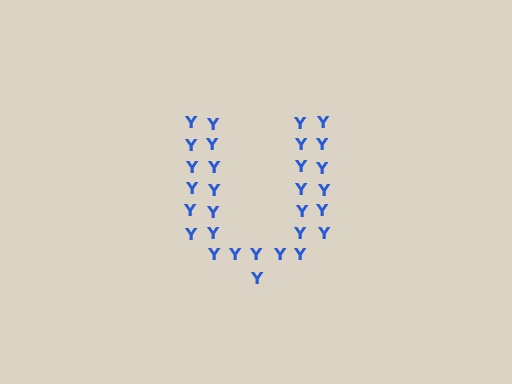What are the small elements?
The small elements are letter Y's.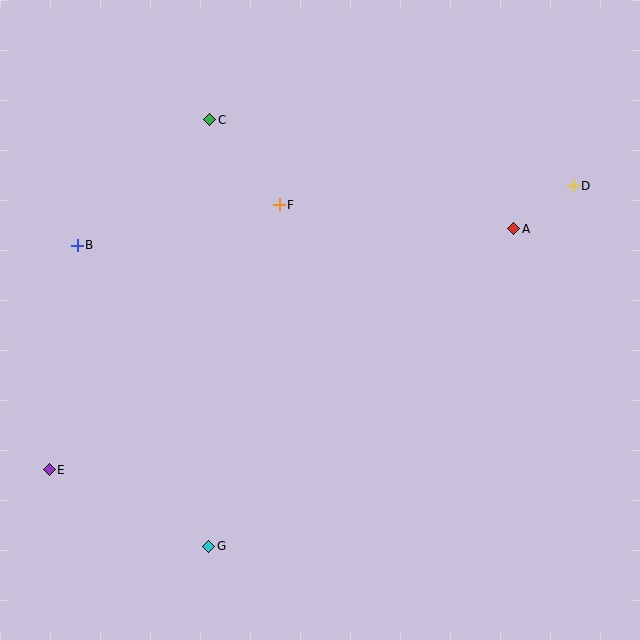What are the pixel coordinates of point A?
Point A is at (514, 229).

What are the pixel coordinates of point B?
Point B is at (77, 245).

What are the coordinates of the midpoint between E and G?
The midpoint between E and G is at (129, 508).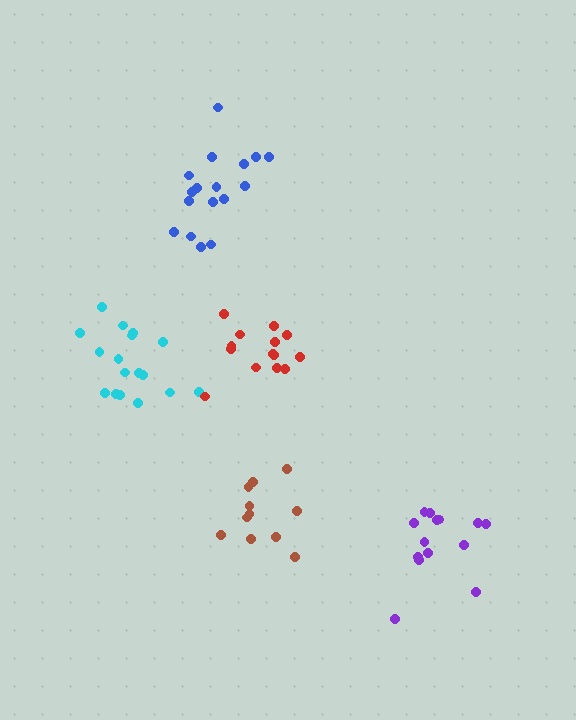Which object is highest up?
The blue cluster is topmost.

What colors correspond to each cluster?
The clusters are colored: purple, brown, cyan, blue, red.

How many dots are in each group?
Group 1: 14 dots, Group 2: 11 dots, Group 3: 17 dots, Group 4: 17 dots, Group 5: 14 dots (73 total).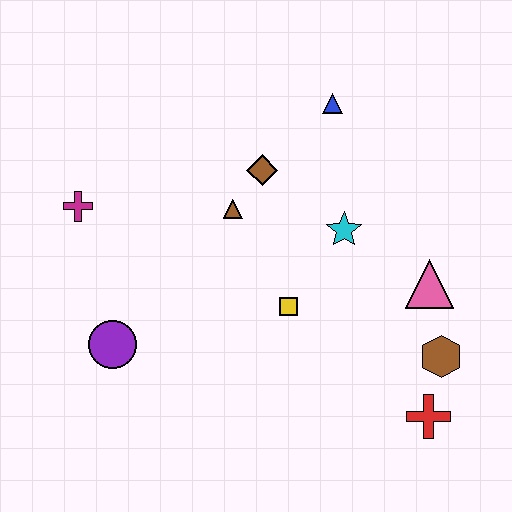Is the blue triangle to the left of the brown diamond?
No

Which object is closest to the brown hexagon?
The red cross is closest to the brown hexagon.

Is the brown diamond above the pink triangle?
Yes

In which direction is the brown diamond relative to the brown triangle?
The brown diamond is above the brown triangle.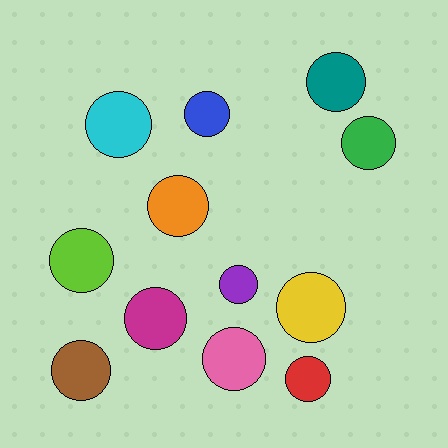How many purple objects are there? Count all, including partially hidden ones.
There is 1 purple object.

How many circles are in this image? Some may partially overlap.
There are 12 circles.